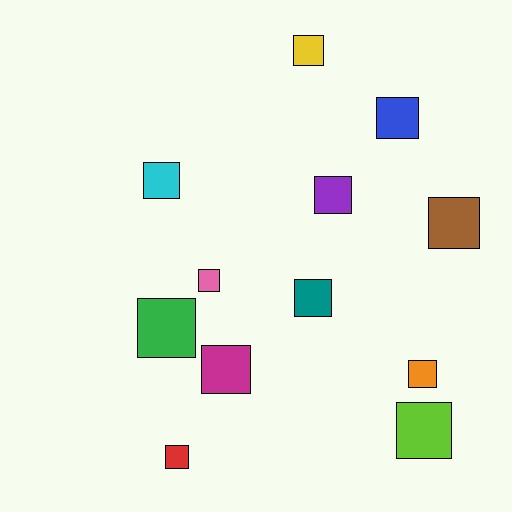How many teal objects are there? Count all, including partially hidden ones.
There is 1 teal object.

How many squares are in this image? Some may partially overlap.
There are 12 squares.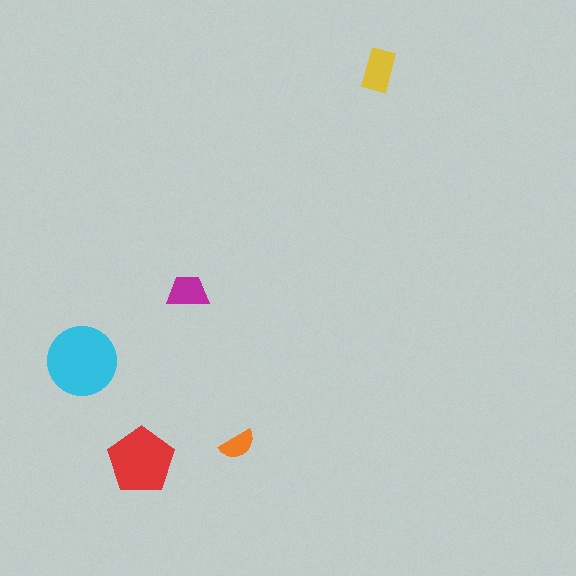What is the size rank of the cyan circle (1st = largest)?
1st.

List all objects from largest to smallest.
The cyan circle, the red pentagon, the yellow rectangle, the magenta trapezoid, the orange semicircle.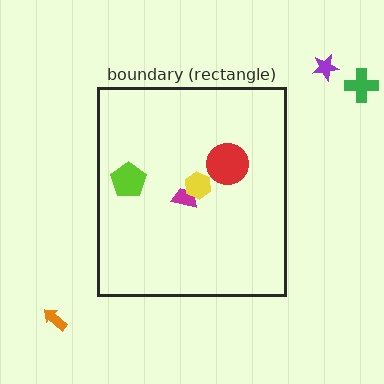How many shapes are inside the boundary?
4 inside, 3 outside.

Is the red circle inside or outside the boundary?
Inside.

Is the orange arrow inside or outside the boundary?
Outside.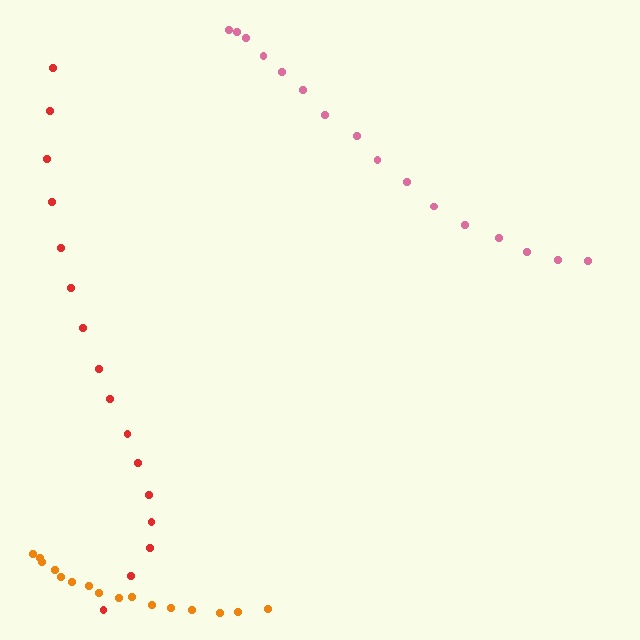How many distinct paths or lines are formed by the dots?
There are 3 distinct paths.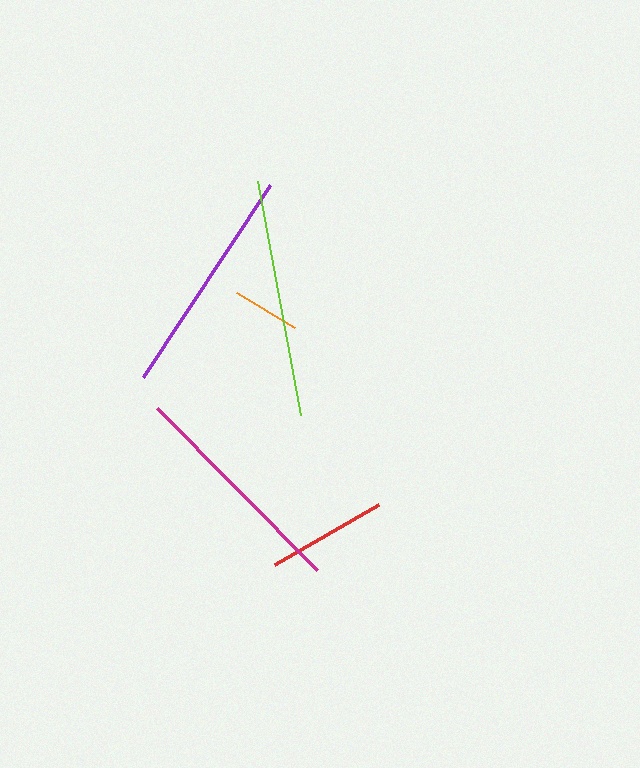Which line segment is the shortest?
The orange line is the shortest at approximately 68 pixels.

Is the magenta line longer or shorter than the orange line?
The magenta line is longer than the orange line.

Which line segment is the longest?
The lime line is the longest at approximately 239 pixels.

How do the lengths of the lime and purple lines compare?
The lime and purple lines are approximately the same length.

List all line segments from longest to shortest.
From longest to shortest: lime, purple, magenta, red, orange.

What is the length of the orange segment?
The orange segment is approximately 68 pixels long.